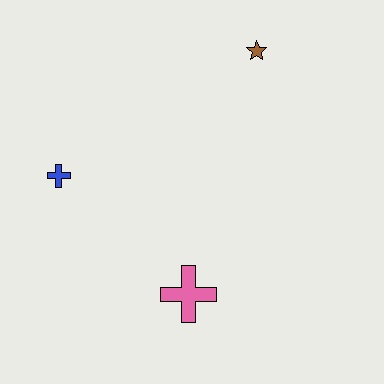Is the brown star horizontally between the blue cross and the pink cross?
No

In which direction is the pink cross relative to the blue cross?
The pink cross is to the right of the blue cross.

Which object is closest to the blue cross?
The pink cross is closest to the blue cross.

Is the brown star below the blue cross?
No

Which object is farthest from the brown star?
The pink cross is farthest from the brown star.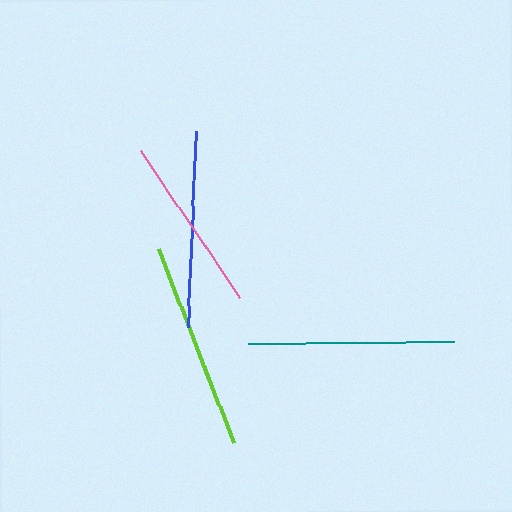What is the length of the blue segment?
The blue segment is approximately 196 pixels long.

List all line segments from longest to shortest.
From longest to shortest: lime, teal, blue, pink.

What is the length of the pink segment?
The pink segment is approximately 178 pixels long.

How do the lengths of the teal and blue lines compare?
The teal and blue lines are approximately the same length.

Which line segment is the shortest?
The pink line is the shortest at approximately 178 pixels.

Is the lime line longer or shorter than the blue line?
The lime line is longer than the blue line.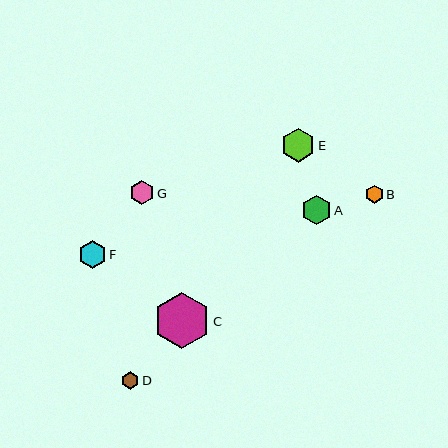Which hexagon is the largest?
Hexagon C is the largest with a size of approximately 56 pixels.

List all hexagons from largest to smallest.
From largest to smallest: C, E, A, F, G, B, D.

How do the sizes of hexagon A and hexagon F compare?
Hexagon A and hexagon F are approximately the same size.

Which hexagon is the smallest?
Hexagon D is the smallest with a size of approximately 17 pixels.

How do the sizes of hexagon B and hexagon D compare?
Hexagon B and hexagon D are approximately the same size.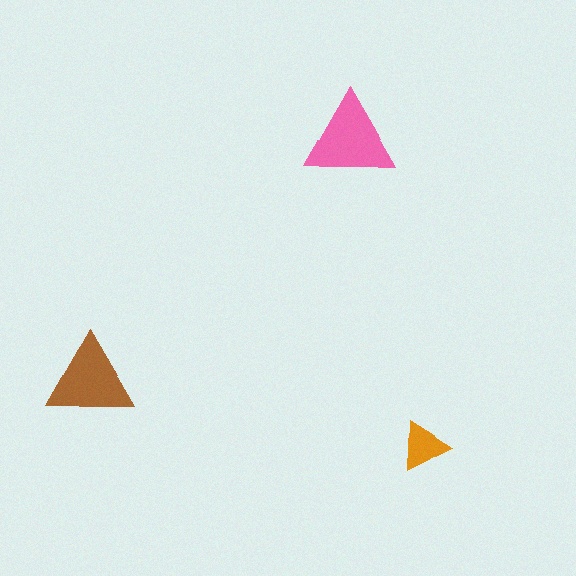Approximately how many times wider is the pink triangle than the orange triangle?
About 2 times wider.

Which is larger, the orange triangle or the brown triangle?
The brown one.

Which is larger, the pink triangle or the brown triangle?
The pink one.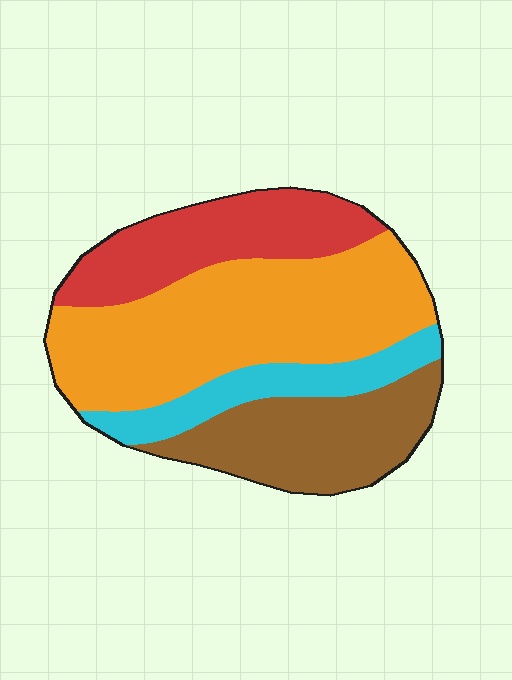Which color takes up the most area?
Orange, at roughly 45%.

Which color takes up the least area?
Cyan, at roughly 15%.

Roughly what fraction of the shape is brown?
Brown covers roughly 25% of the shape.